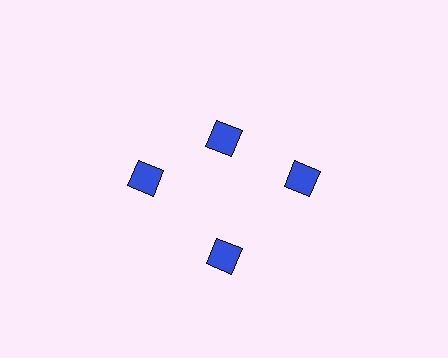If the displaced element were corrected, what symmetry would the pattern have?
It would have 4-fold rotational symmetry — the pattern would map onto itself every 90 degrees.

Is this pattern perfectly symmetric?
No. The 4 blue diamonds are arranged in a ring, but one element near the 12 o'clock position is pulled inward toward the center, breaking the 4-fold rotational symmetry.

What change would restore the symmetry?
The symmetry would be restored by moving it outward, back onto the ring so that all 4 diamonds sit at equal angles and equal distance from the center.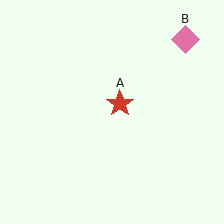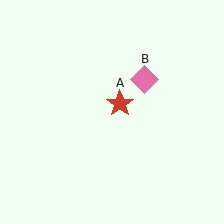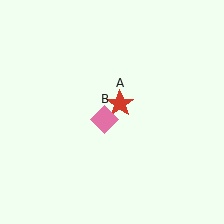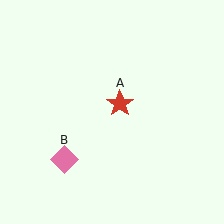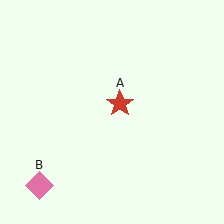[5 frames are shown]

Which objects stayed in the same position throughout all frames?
Red star (object A) remained stationary.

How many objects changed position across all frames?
1 object changed position: pink diamond (object B).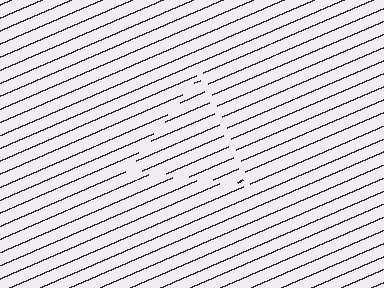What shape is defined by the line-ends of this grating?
An illusory triangle. The interior of the shape contains the same grating, shifted by half a period — the contour is defined by the phase discontinuity where line-ends from the inner and outer gratings abut.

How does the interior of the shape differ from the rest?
The interior of the shape contains the same grating, shifted by half a period — the contour is defined by the phase discontinuity where line-ends from the inner and outer gratings abut.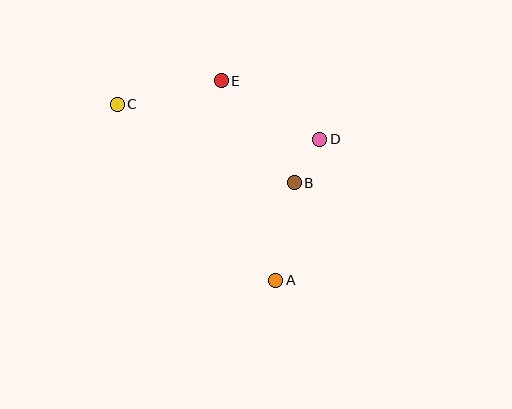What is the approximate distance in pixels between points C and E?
The distance between C and E is approximately 106 pixels.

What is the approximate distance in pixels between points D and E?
The distance between D and E is approximately 115 pixels.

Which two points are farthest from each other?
Points A and C are farthest from each other.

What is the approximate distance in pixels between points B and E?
The distance between B and E is approximately 126 pixels.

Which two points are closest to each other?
Points B and D are closest to each other.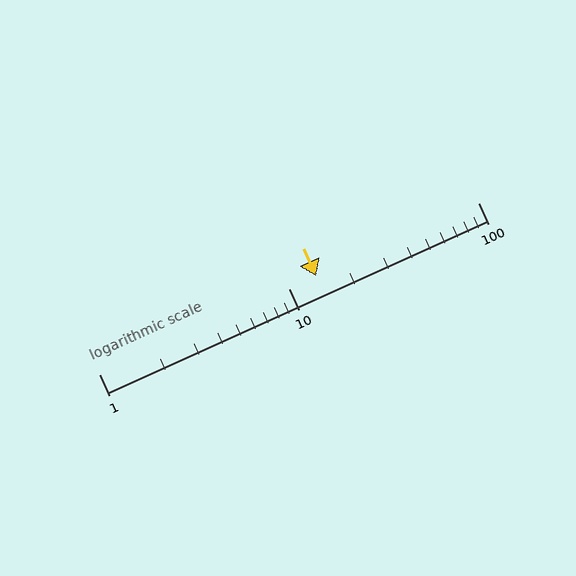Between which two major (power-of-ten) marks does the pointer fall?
The pointer is between 10 and 100.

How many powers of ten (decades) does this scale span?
The scale spans 2 decades, from 1 to 100.